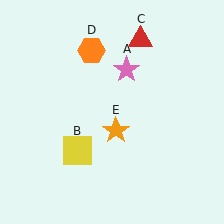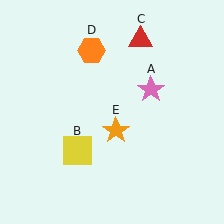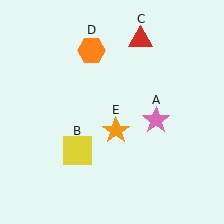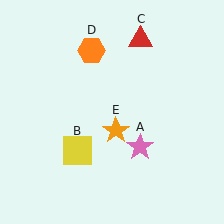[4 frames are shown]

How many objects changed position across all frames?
1 object changed position: pink star (object A).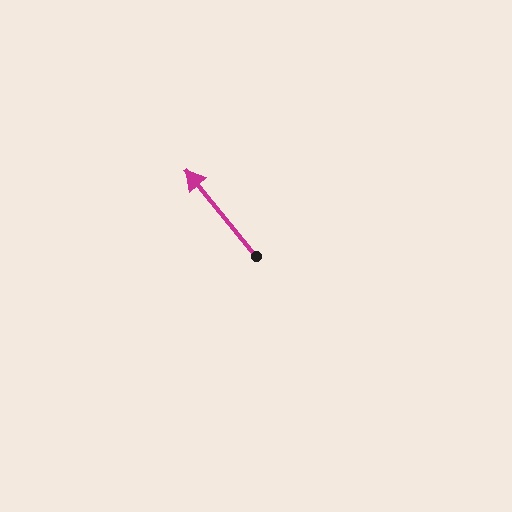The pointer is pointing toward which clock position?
Roughly 11 o'clock.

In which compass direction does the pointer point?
Northwest.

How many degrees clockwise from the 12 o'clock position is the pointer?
Approximately 321 degrees.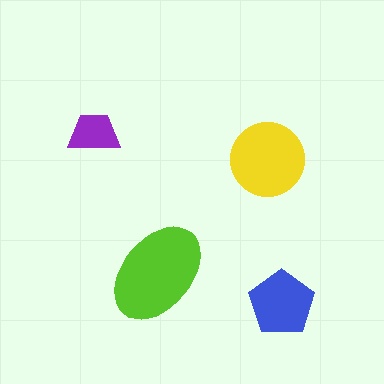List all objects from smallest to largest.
The purple trapezoid, the blue pentagon, the yellow circle, the lime ellipse.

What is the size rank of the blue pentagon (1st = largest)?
3rd.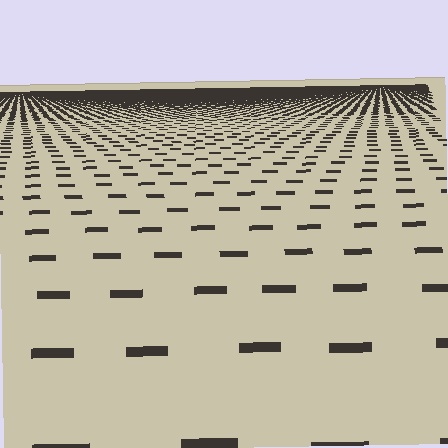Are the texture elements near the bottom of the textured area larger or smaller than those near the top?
Larger. Near the bottom, elements are closer to the viewer and appear at a bigger on-screen size.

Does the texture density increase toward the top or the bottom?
Density increases toward the top.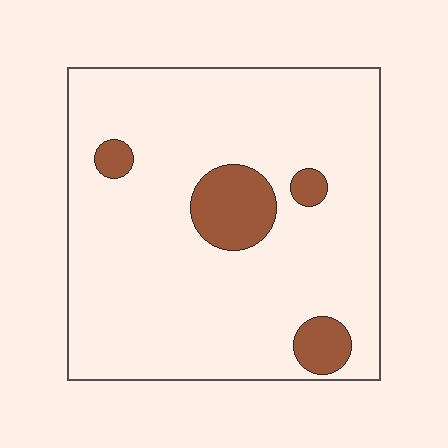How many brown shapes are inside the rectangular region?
4.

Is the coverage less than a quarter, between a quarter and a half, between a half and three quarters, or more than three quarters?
Less than a quarter.